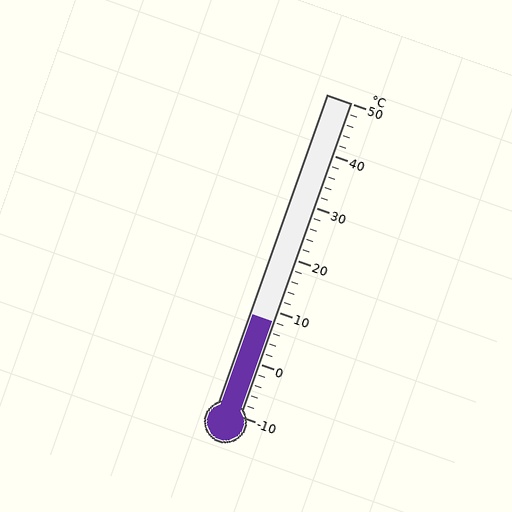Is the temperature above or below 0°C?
The temperature is above 0°C.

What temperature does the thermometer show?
The thermometer shows approximately 8°C.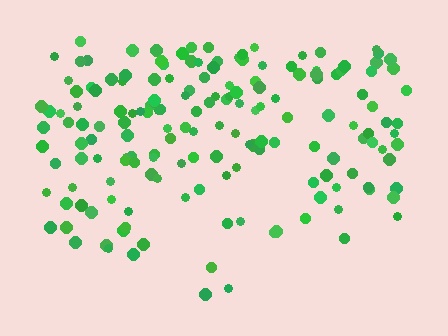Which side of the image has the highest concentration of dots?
The top.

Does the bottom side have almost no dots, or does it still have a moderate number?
Still a moderate number, just noticeably fewer than the top.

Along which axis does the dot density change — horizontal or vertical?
Vertical.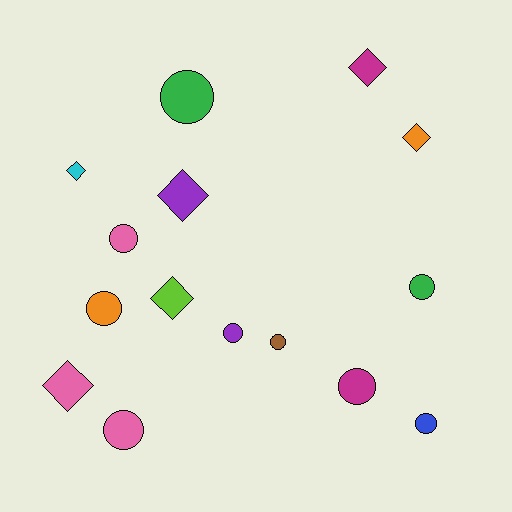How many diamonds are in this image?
There are 6 diamonds.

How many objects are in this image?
There are 15 objects.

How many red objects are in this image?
There are no red objects.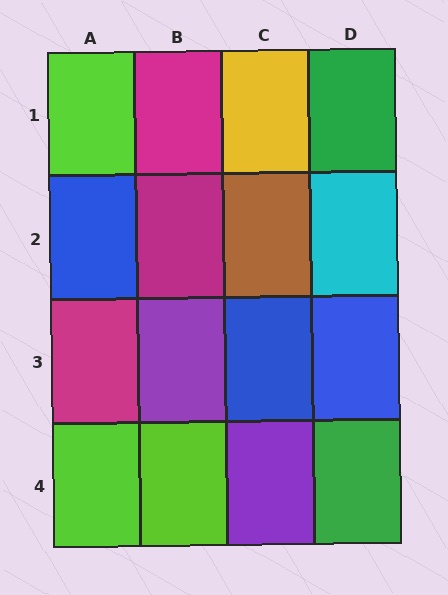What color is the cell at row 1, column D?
Green.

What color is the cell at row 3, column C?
Blue.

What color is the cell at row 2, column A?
Blue.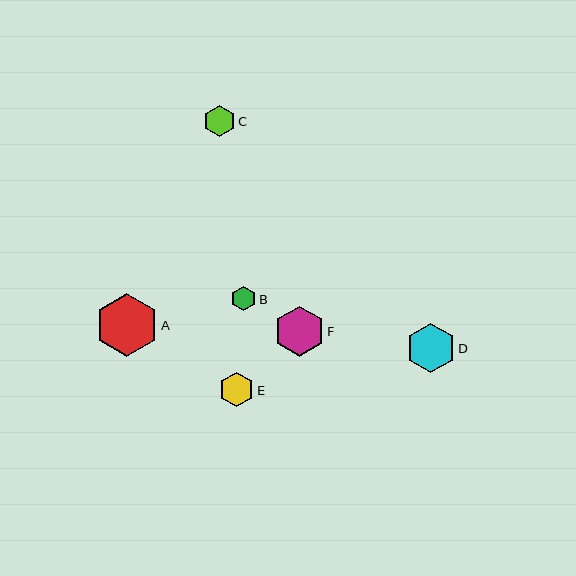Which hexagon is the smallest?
Hexagon B is the smallest with a size of approximately 25 pixels.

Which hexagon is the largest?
Hexagon A is the largest with a size of approximately 63 pixels.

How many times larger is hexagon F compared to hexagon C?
Hexagon F is approximately 1.6 times the size of hexagon C.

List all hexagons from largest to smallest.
From largest to smallest: A, F, D, E, C, B.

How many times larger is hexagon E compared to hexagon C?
Hexagon E is approximately 1.1 times the size of hexagon C.